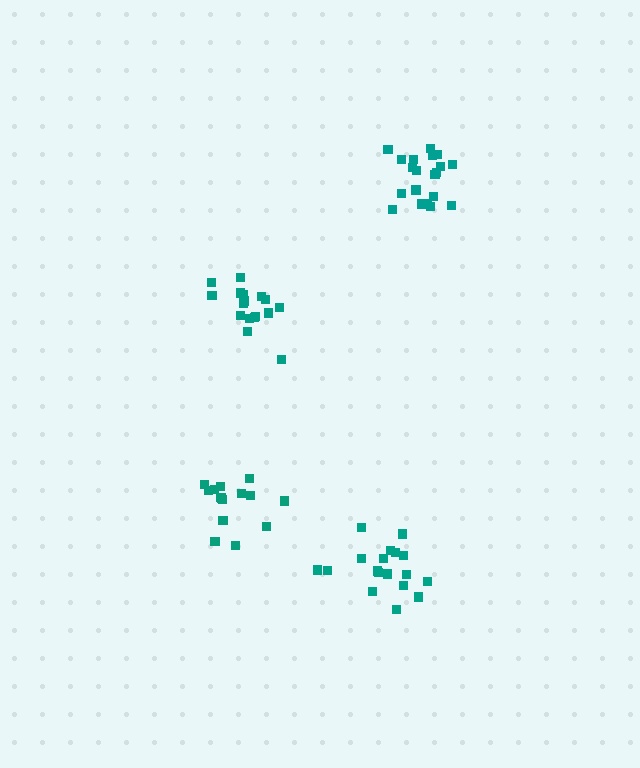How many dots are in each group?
Group 1: 18 dots, Group 2: 15 dots, Group 3: 20 dots, Group 4: 17 dots (70 total).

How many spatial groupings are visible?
There are 4 spatial groupings.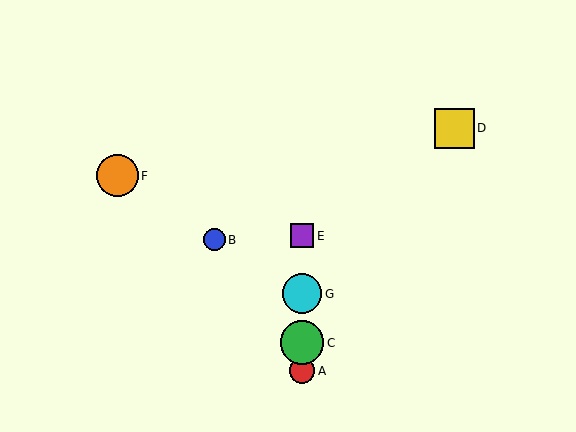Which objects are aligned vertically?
Objects A, C, E, G are aligned vertically.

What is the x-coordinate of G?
Object G is at x≈302.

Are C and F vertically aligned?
No, C is at x≈302 and F is at x≈117.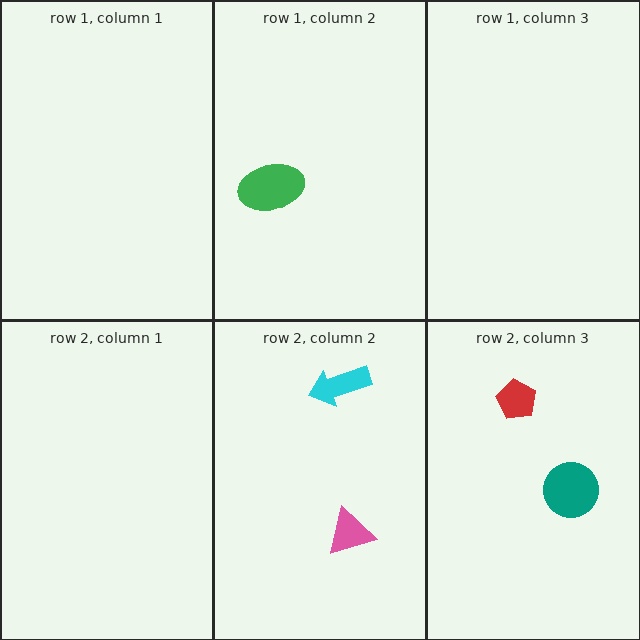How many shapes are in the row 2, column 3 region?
2.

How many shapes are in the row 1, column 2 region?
1.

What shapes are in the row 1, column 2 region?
The green ellipse.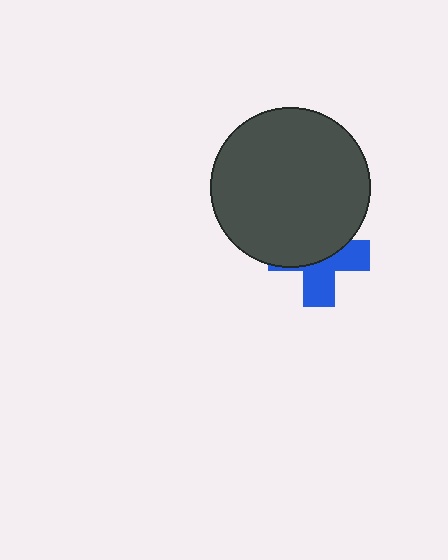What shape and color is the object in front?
The object in front is a dark gray circle.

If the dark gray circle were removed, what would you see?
You would see the complete blue cross.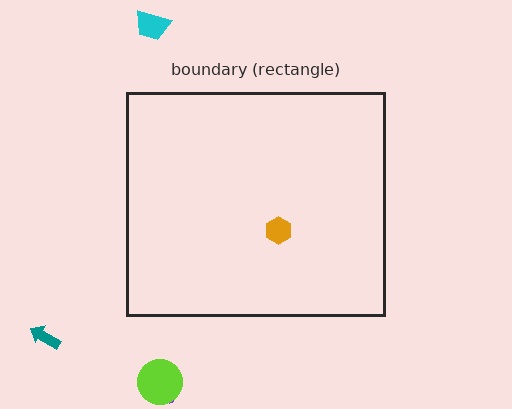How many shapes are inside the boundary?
1 inside, 4 outside.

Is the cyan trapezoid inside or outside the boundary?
Outside.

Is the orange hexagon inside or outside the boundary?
Inside.